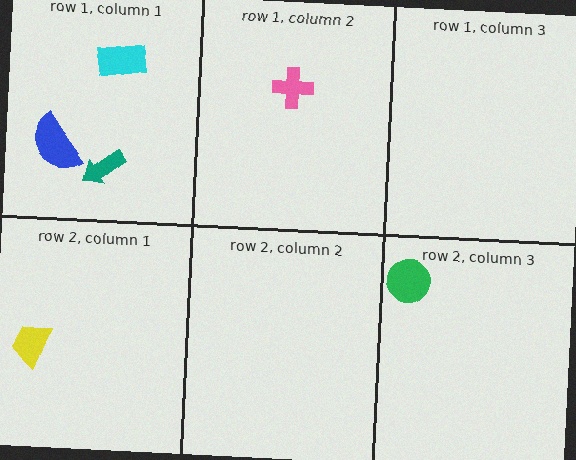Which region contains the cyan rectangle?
The row 1, column 1 region.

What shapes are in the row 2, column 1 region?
The yellow trapezoid.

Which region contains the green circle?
The row 2, column 3 region.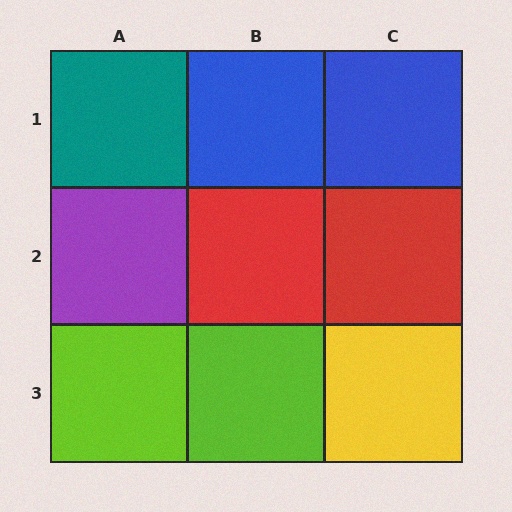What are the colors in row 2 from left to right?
Purple, red, red.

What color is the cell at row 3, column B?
Lime.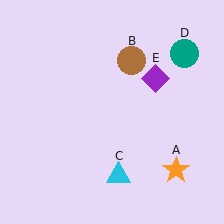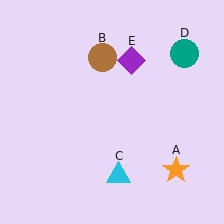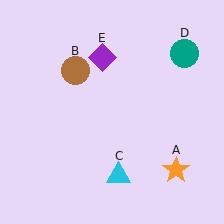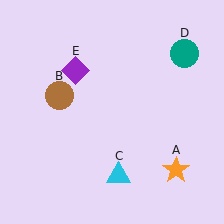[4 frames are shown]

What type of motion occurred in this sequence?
The brown circle (object B), purple diamond (object E) rotated counterclockwise around the center of the scene.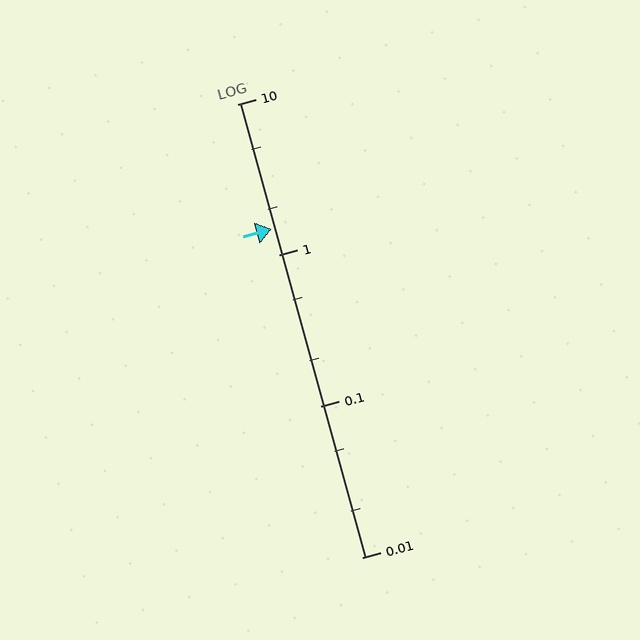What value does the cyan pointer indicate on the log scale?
The pointer indicates approximately 1.5.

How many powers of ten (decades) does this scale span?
The scale spans 3 decades, from 0.01 to 10.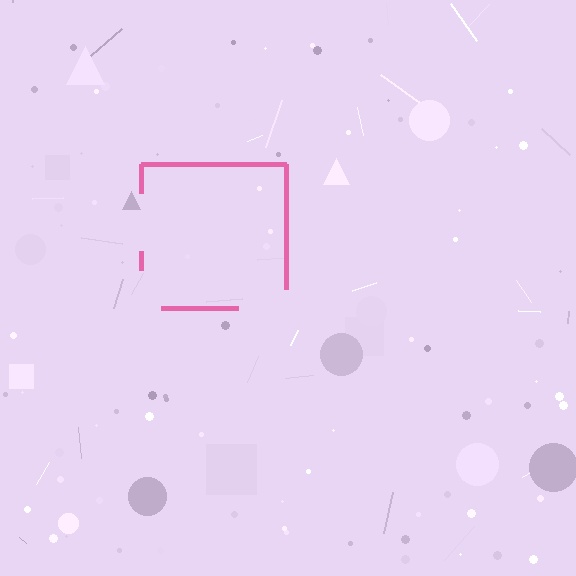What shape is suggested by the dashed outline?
The dashed outline suggests a square.